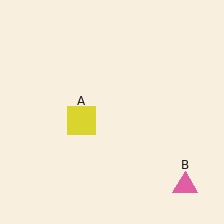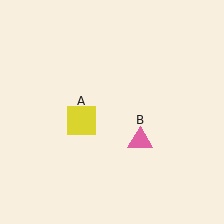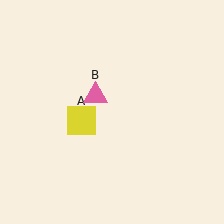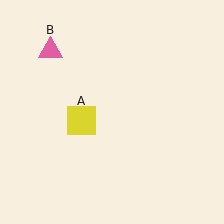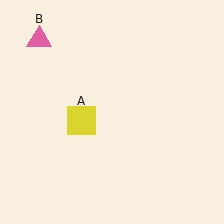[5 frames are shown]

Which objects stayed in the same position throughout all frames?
Yellow square (object A) remained stationary.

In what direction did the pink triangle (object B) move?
The pink triangle (object B) moved up and to the left.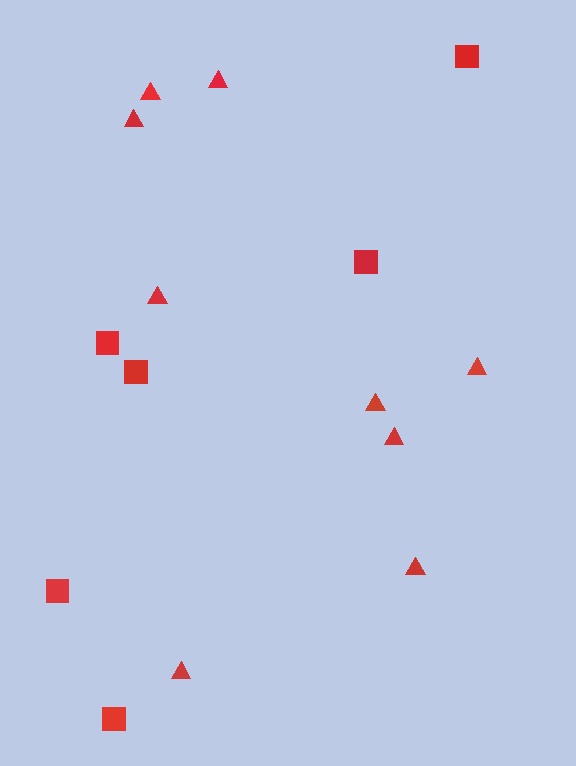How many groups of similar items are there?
There are 2 groups: one group of triangles (9) and one group of squares (6).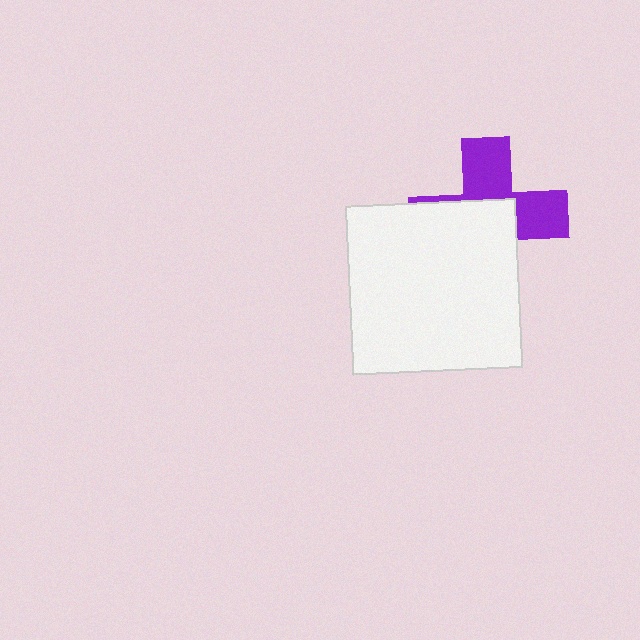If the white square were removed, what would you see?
You would see the complete purple cross.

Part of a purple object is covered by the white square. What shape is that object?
It is a cross.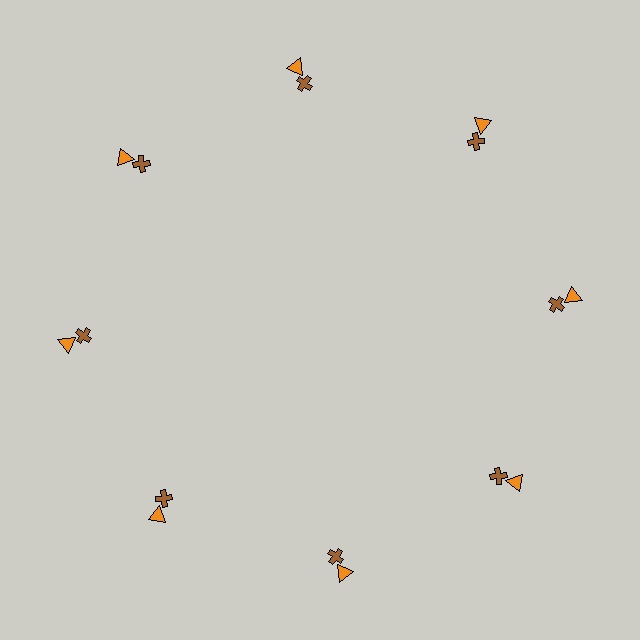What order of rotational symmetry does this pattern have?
This pattern has 8-fold rotational symmetry.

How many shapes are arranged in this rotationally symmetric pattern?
There are 16 shapes, arranged in 8 groups of 2.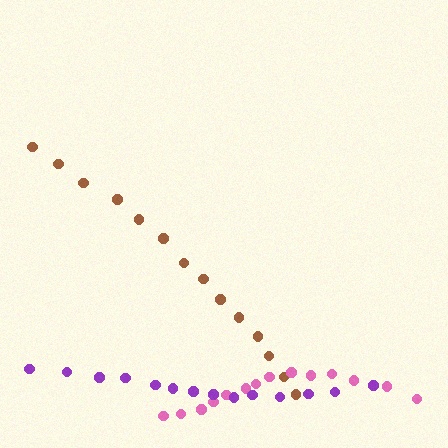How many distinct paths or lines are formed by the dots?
There are 3 distinct paths.